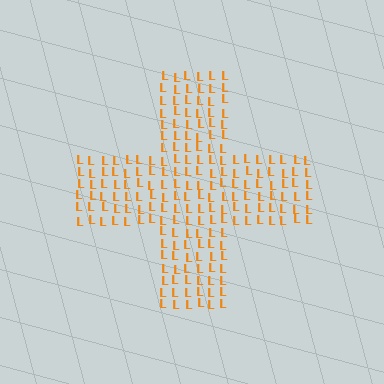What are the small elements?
The small elements are letter L's.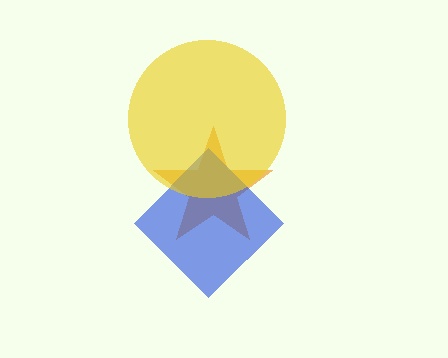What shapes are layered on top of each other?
The layered shapes are: an orange star, a blue diamond, a yellow circle.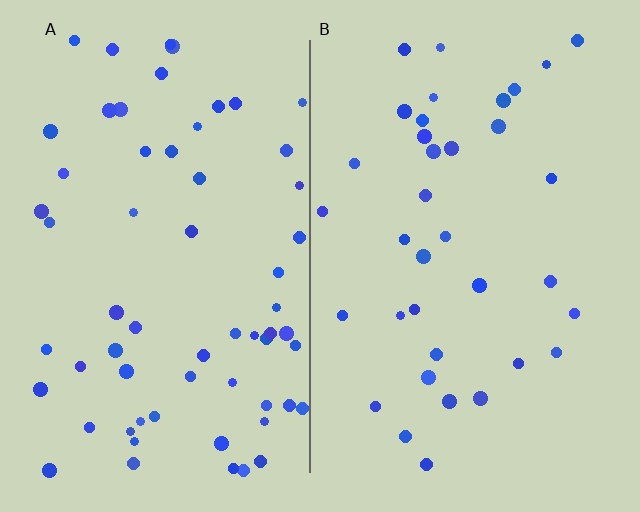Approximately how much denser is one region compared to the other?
Approximately 1.7× — region A over region B.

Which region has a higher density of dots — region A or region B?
A (the left).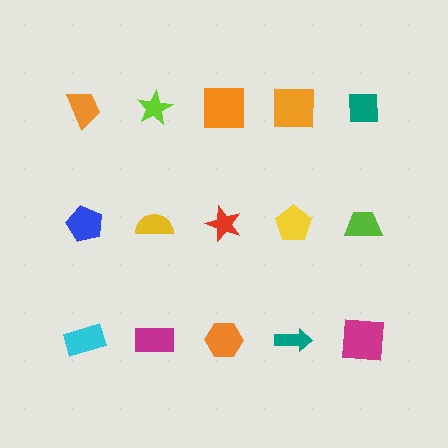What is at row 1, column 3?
An orange square.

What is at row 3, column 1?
A cyan rectangle.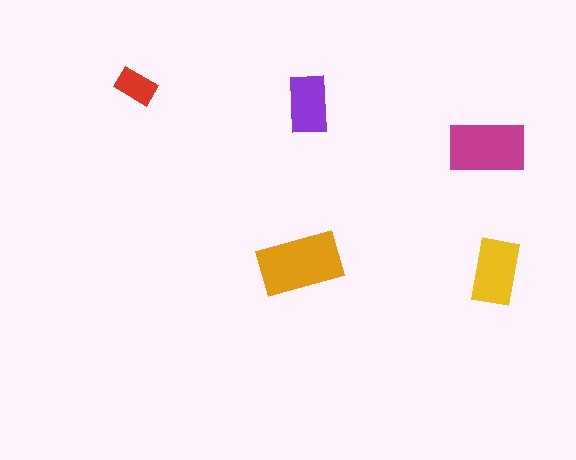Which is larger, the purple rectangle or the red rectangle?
The purple one.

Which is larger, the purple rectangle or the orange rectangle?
The orange one.